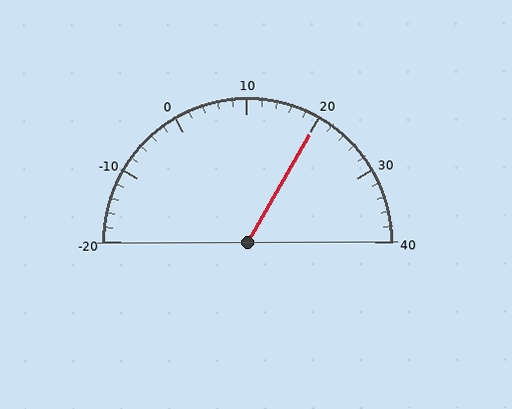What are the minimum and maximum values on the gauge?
The gauge ranges from -20 to 40.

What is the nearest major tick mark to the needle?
The nearest major tick mark is 20.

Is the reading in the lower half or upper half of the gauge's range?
The reading is in the upper half of the range (-20 to 40).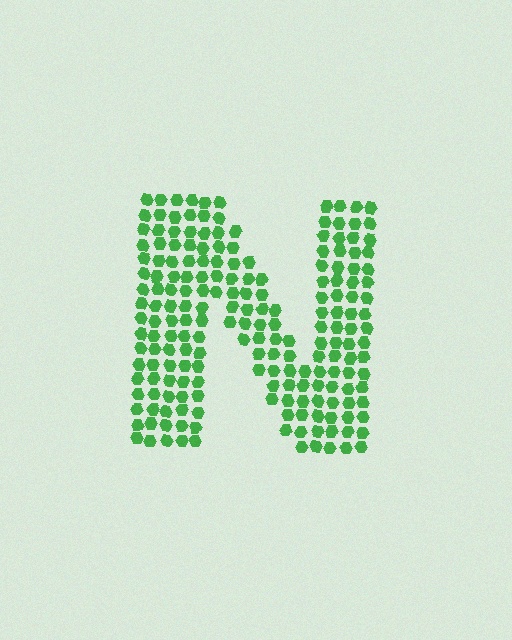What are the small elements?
The small elements are hexagons.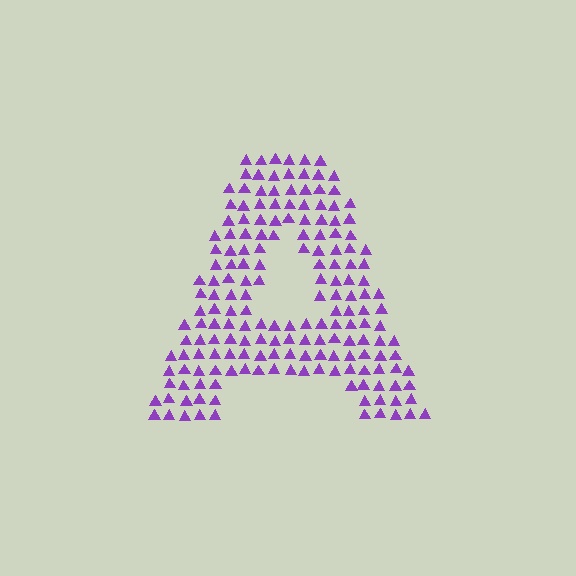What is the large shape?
The large shape is the letter A.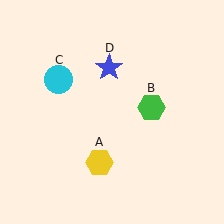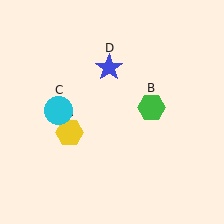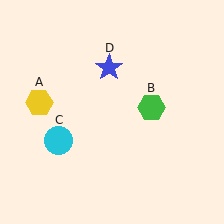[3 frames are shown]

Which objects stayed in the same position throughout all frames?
Green hexagon (object B) and blue star (object D) remained stationary.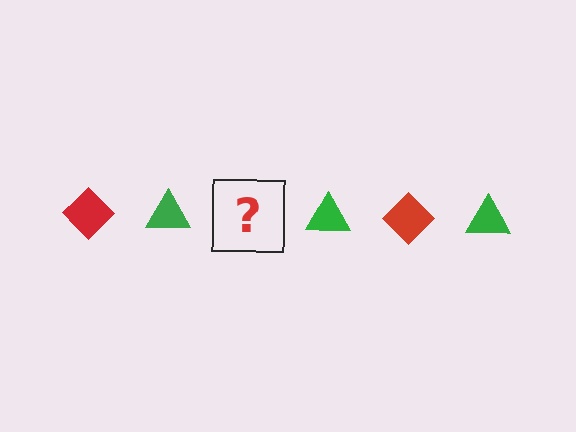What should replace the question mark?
The question mark should be replaced with a red diamond.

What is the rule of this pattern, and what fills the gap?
The rule is that the pattern alternates between red diamond and green triangle. The gap should be filled with a red diamond.